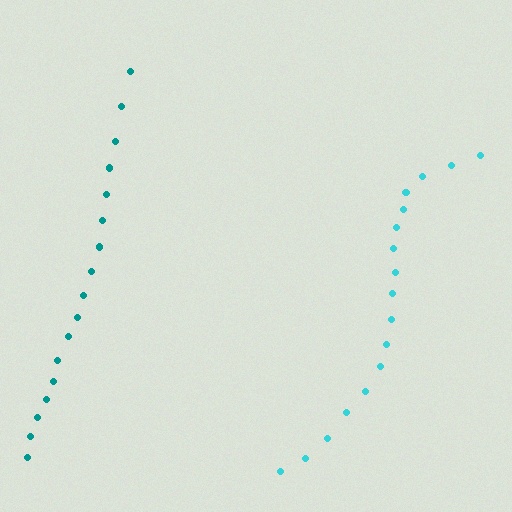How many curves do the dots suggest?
There are 2 distinct paths.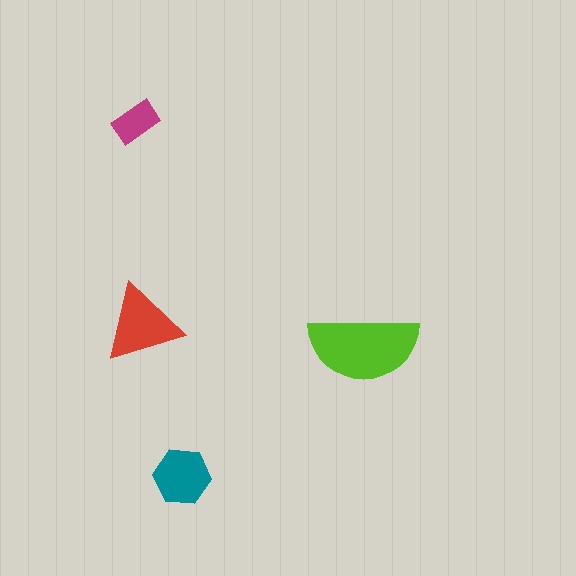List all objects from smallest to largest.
The magenta rectangle, the teal hexagon, the red triangle, the lime semicircle.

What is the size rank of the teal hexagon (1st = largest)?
3rd.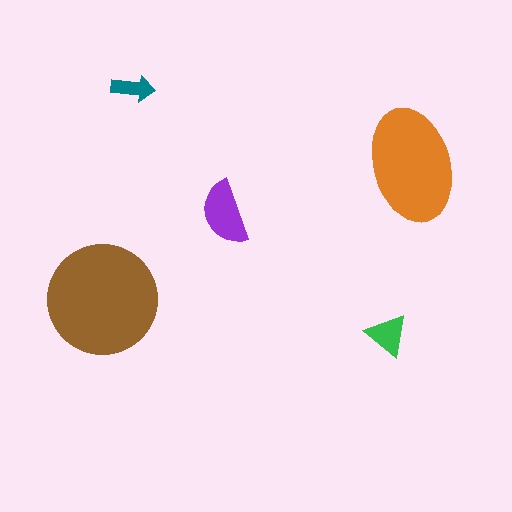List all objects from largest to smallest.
The brown circle, the orange ellipse, the purple semicircle, the green triangle, the teal arrow.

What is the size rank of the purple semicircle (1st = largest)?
3rd.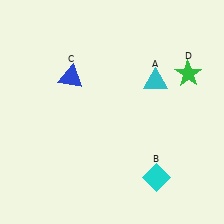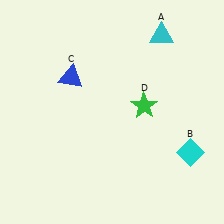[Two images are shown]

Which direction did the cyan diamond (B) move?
The cyan diamond (B) moved right.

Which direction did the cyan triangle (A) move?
The cyan triangle (A) moved up.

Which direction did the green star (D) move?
The green star (D) moved left.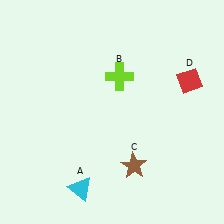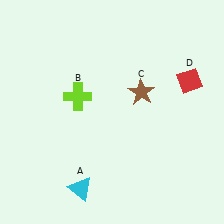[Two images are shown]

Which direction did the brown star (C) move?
The brown star (C) moved up.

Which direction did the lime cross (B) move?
The lime cross (B) moved left.